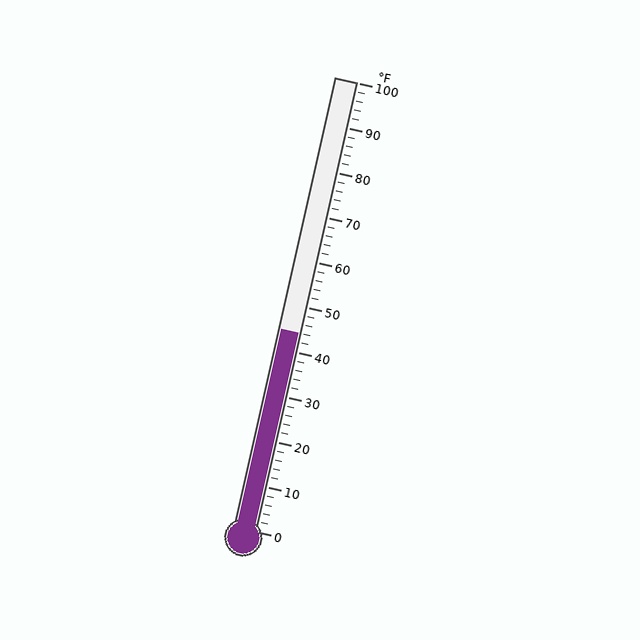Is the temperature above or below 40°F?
The temperature is above 40°F.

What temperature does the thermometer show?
The thermometer shows approximately 44°F.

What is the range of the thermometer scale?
The thermometer scale ranges from 0°F to 100°F.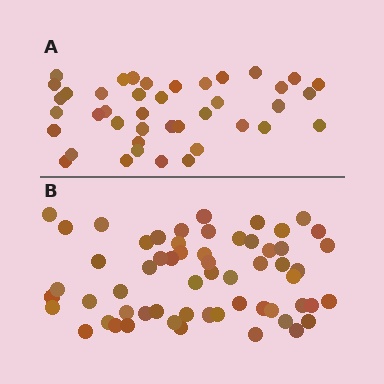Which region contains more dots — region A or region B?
Region B (the bottom region) has more dots.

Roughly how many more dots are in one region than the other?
Region B has approximately 20 more dots than region A.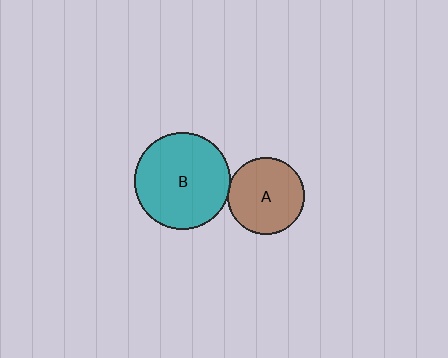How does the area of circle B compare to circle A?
Approximately 1.6 times.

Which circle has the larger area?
Circle B (teal).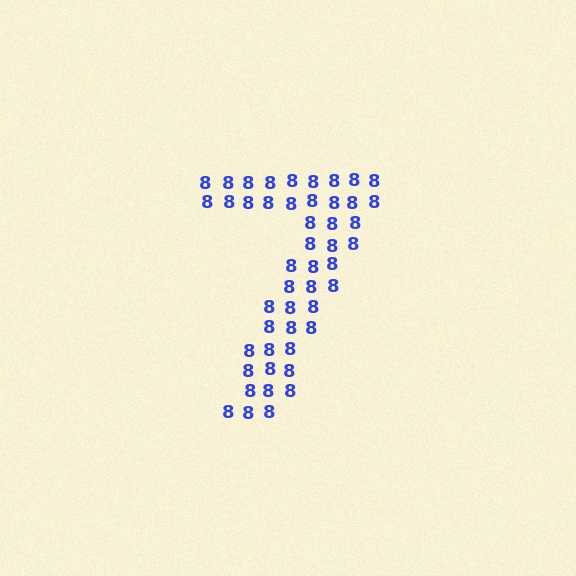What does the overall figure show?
The overall figure shows the digit 7.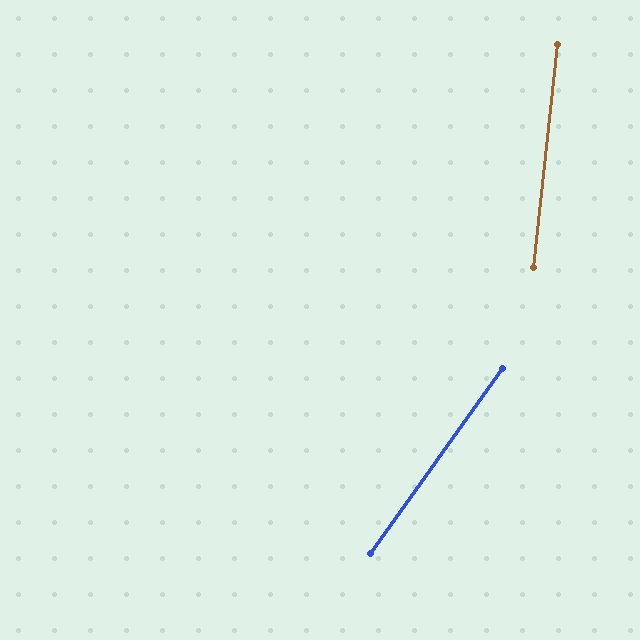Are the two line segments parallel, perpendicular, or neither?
Neither parallel nor perpendicular — they differ by about 30°.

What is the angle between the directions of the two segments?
Approximately 30 degrees.